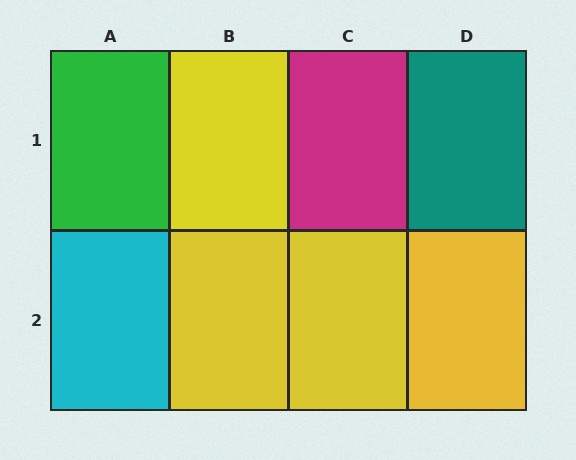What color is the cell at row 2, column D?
Yellow.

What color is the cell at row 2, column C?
Yellow.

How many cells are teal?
1 cell is teal.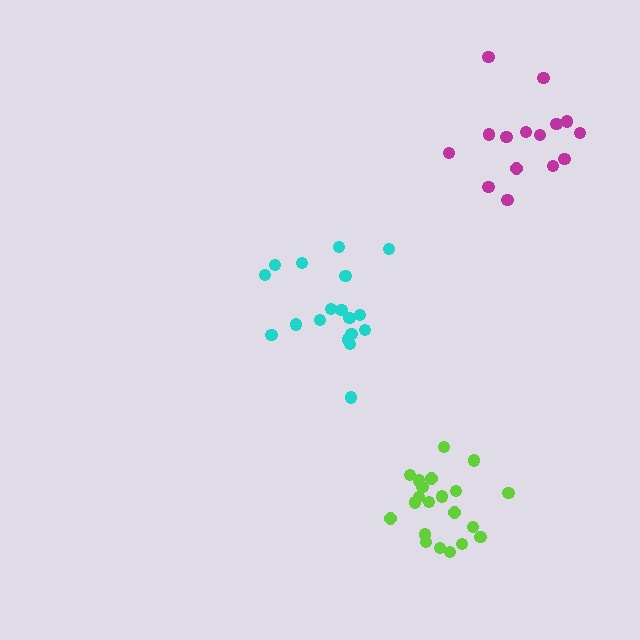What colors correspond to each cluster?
The clusters are colored: cyan, magenta, lime.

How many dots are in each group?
Group 1: 18 dots, Group 2: 15 dots, Group 3: 21 dots (54 total).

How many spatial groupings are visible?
There are 3 spatial groupings.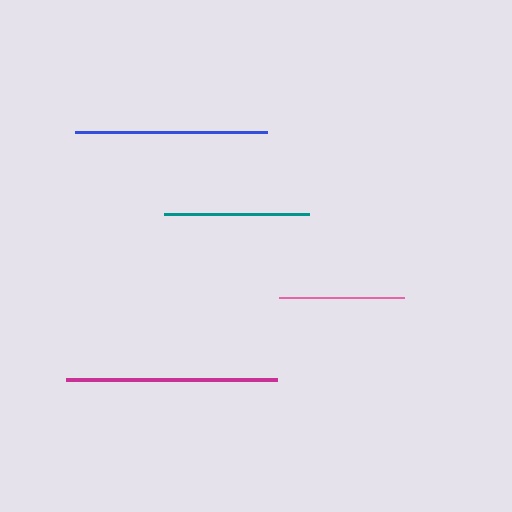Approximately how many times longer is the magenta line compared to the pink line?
The magenta line is approximately 1.7 times the length of the pink line.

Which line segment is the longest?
The magenta line is the longest at approximately 210 pixels.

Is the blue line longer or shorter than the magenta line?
The magenta line is longer than the blue line.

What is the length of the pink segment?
The pink segment is approximately 125 pixels long.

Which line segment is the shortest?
The pink line is the shortest at approximately 125 pixels.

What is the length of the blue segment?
The blue segment is approximately 192 pixels long.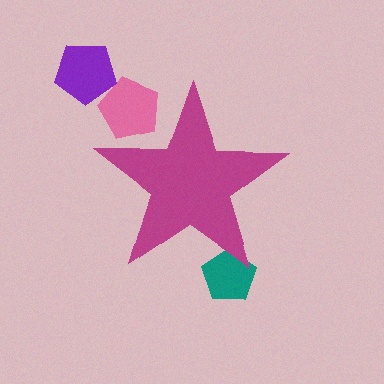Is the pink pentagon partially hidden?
Yes, the pink pentagon is partially hidden behind the magenta star.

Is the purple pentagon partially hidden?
No, the purple pentagon is fully visible.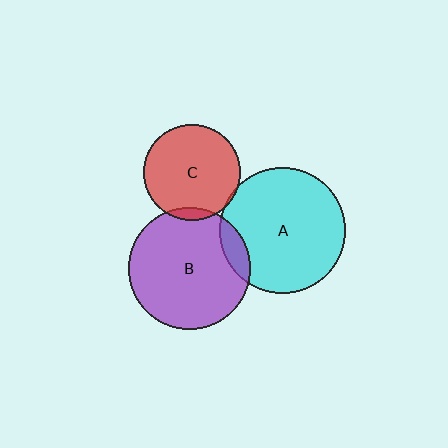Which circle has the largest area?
Circle A (cyan).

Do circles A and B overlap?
Yes.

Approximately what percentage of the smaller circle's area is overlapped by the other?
Approximately 10%.